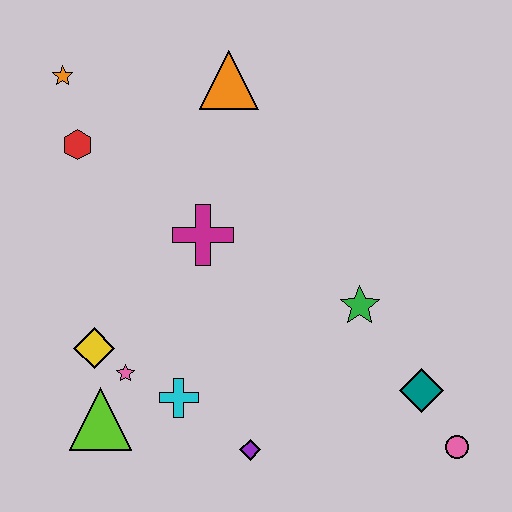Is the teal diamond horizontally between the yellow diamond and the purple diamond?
No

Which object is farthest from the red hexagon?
The pink circle is farthest from the red hexagon.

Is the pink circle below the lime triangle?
Yes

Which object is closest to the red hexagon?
The orange star is closest to the red hexagon.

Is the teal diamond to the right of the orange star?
Yes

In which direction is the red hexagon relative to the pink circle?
The red hexagon is to the left of the pink circle.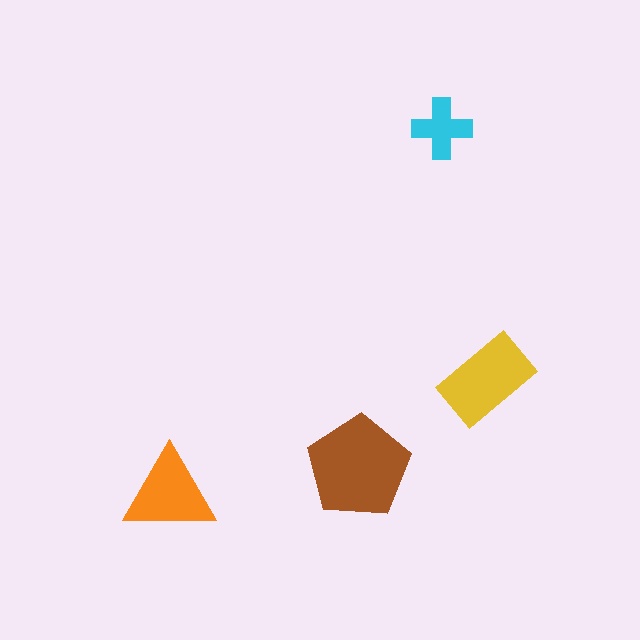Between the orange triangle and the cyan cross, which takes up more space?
The orange triangle.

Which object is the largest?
The brown pentagon.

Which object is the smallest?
The cyan cross.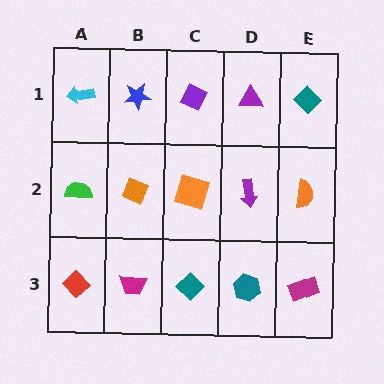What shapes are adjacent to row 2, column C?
A purple diamond (row 1, column C), a teal diamond (row 3, column C), an orange diamond (row 2, column B), a purple arrow (row 2, column D).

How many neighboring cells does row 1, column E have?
2.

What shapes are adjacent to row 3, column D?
A purple arrow (row 2, column D), a teal diamond (row 3, column C), a magenta rectangle (row 3, column E).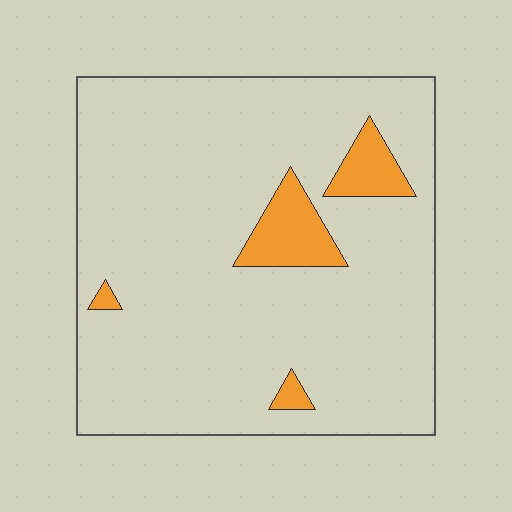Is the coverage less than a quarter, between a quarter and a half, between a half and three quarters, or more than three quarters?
Less than a quarter.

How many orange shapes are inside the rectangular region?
4.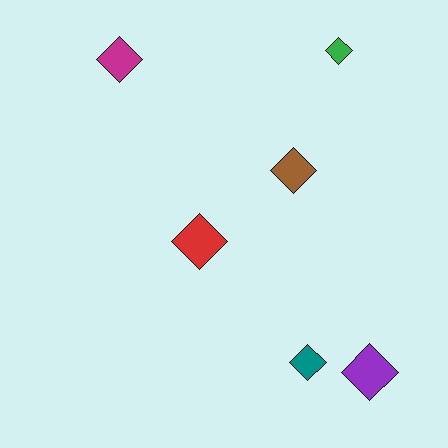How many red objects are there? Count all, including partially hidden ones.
There is 1 red object.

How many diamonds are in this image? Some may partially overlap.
There are 6 diamonds.